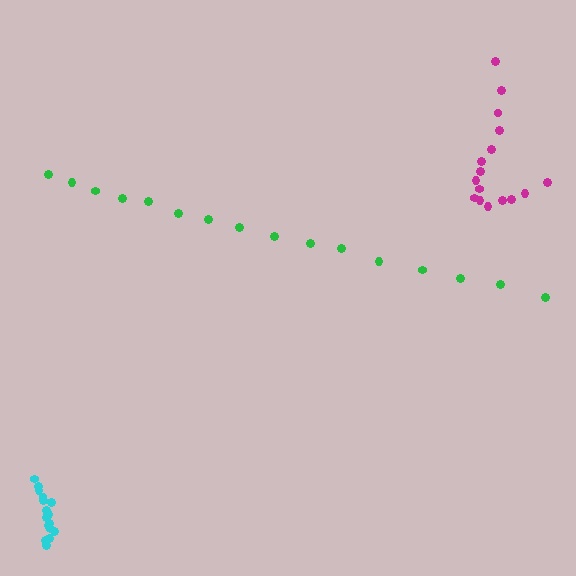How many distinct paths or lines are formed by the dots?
There are 3 distinct paths.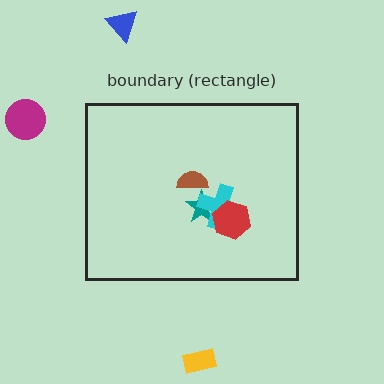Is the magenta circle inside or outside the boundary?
Outside.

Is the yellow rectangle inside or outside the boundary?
Outside.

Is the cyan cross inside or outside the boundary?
Inside.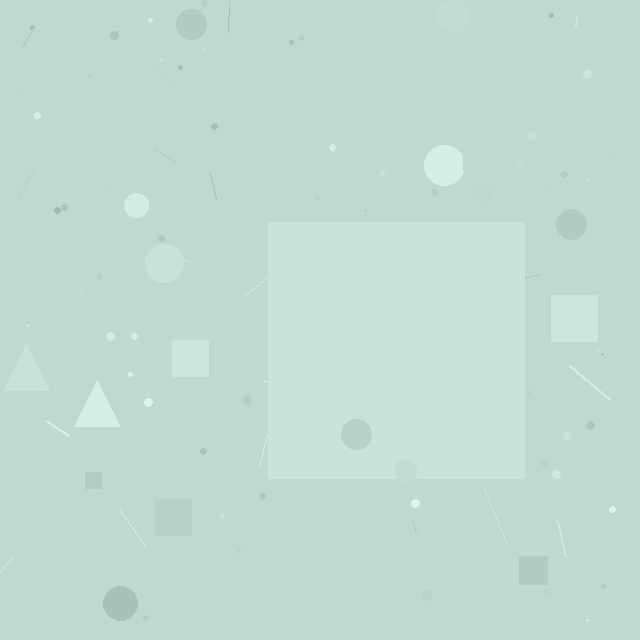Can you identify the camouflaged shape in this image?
The camouflaged shape is a square.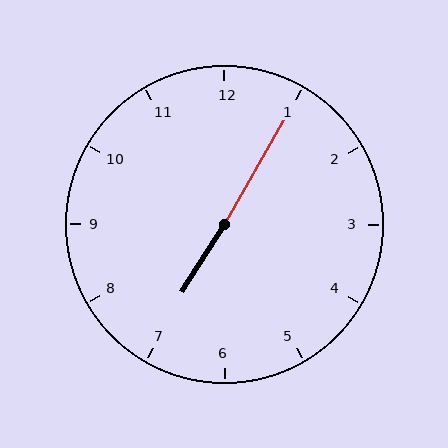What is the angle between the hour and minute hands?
Approximately 178 degrees.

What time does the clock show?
7:05.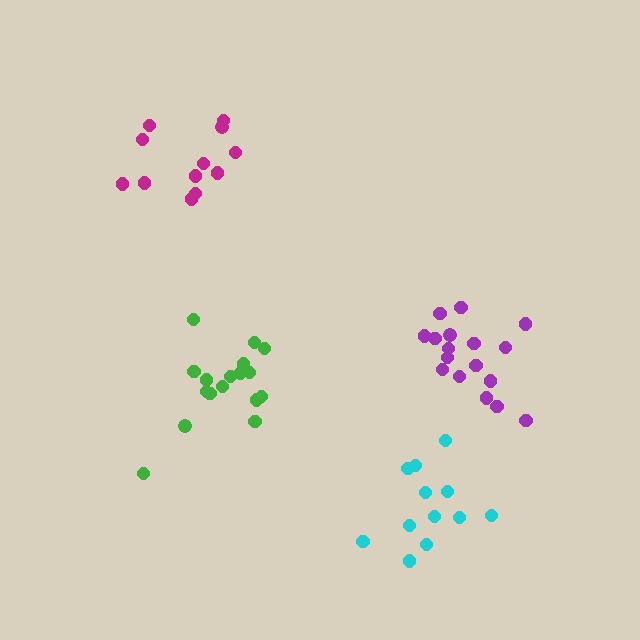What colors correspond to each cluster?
The clusters are colored: purple, cyan, green, magenta.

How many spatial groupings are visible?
There are 4 spatial groupings.